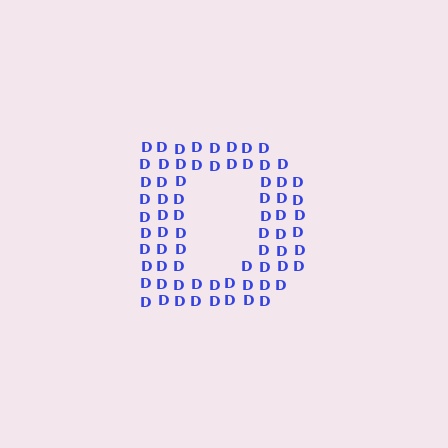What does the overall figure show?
The overall figure shows the letter D.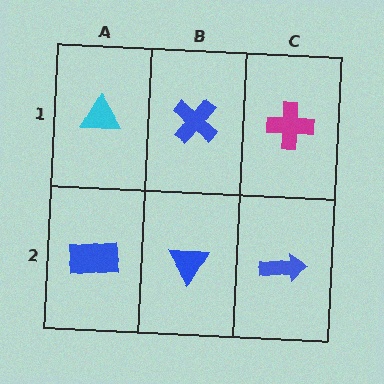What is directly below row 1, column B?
A blue triangle.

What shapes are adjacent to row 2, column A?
A cyan triangle (row 1, column A), a blue triangle (row 2, column B).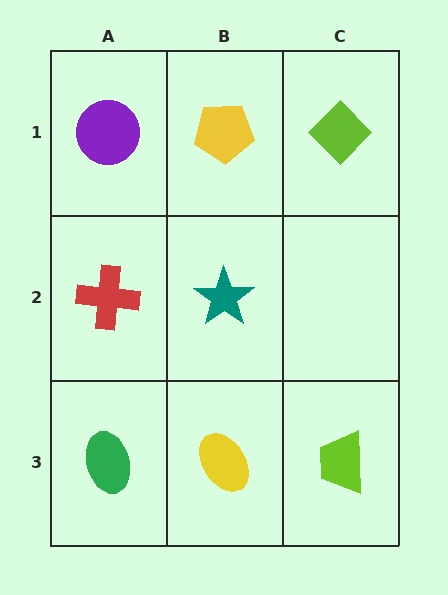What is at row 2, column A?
A red cross.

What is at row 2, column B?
A teal star.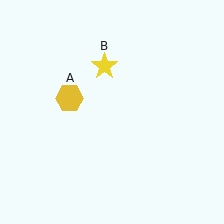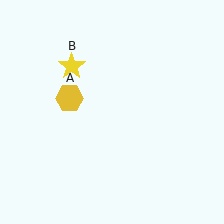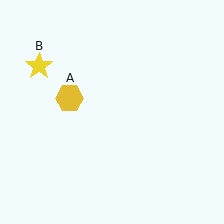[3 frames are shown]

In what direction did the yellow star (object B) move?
The yellow star (object B) moved left.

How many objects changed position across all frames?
1 object changed position: yellow star (object B).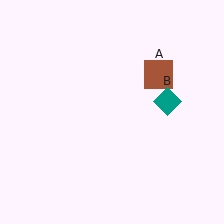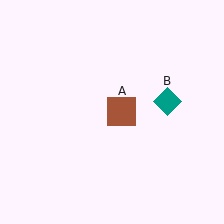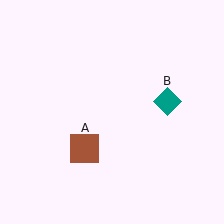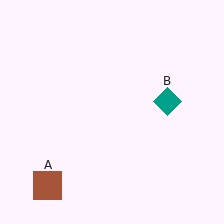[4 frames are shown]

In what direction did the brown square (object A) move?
The brown square (object A) moved down and to the left.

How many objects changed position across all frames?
1 object changed position: brown square (object A).